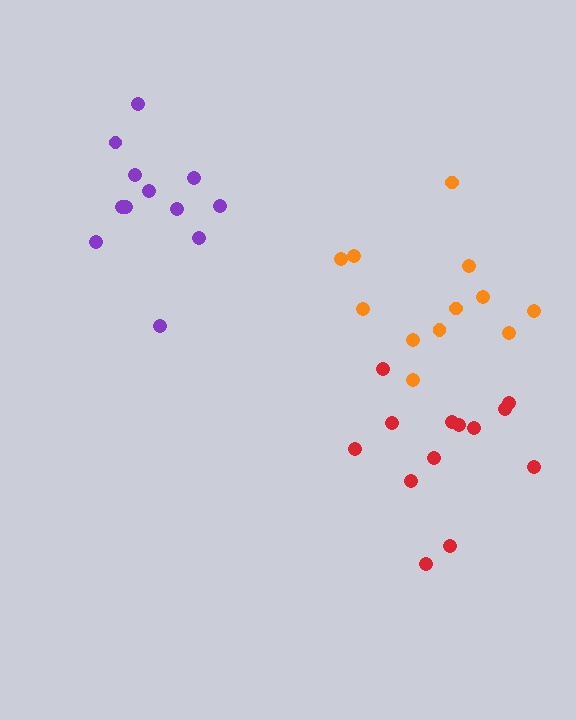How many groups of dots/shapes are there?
There are 3 groups.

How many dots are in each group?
Group 1: 13 dots, Group 2: 12 dots, Group 3: 12 dots (37 total).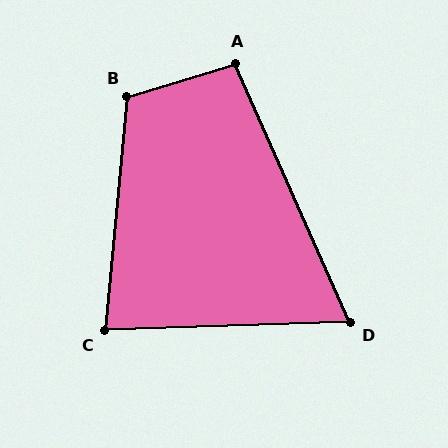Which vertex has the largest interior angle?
B, at approximately 112 degrees.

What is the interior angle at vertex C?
Approximately 83 degrees (acute).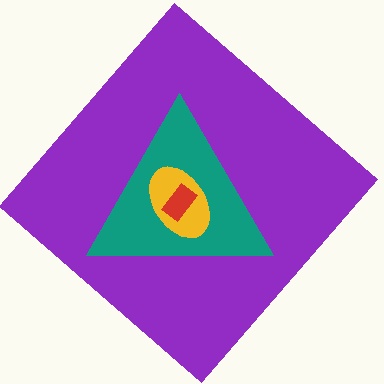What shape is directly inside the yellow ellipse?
The red rectangle.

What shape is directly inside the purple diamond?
The teal triangle.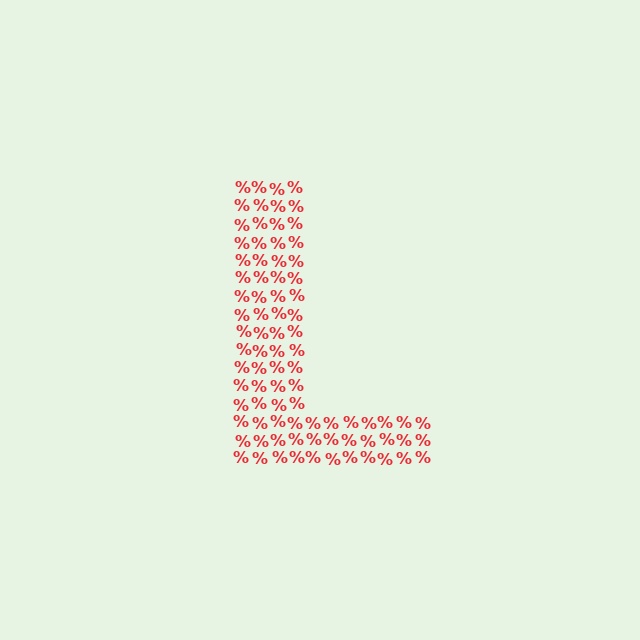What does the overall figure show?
The overall figure shows the letter L.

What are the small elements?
The small elements are percent signs.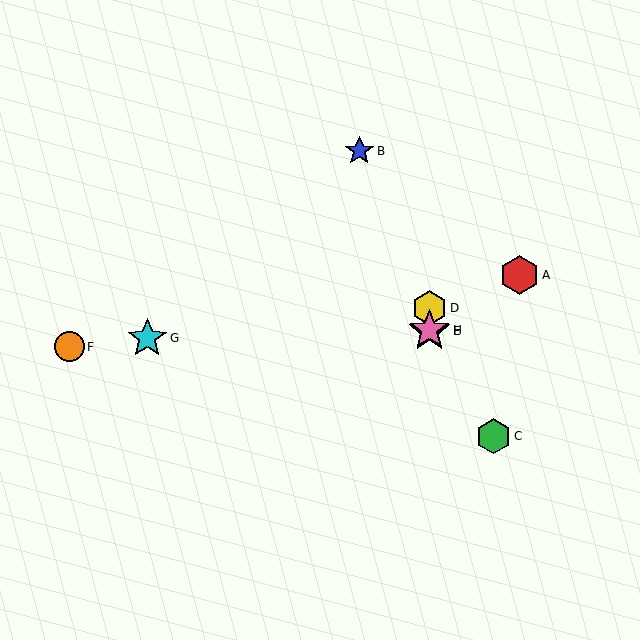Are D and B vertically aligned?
No, D is at x≈429 and B is at x≈359.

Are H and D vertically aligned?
Yes, both are at x≈429.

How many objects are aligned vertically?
3 objects (D, E, H) are aligned vertically.